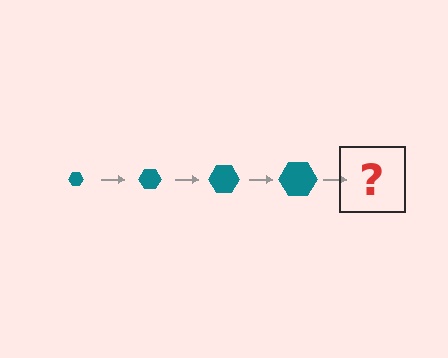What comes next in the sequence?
The next element should be a teal hexagon, larger than the previous one.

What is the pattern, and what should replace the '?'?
The pattern is that the hexagon gets progressively larger each step. The '?' should be a teal hexagon, larger than the previous one.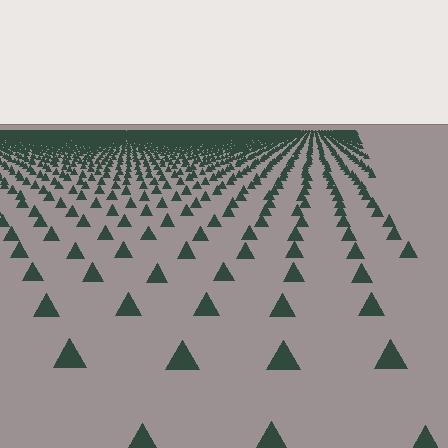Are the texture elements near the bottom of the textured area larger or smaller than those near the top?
Larger. Near the bottom, elements are closer to the viewer and appear at a bigger on-screen size.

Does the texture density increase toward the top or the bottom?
Density increases toward the top.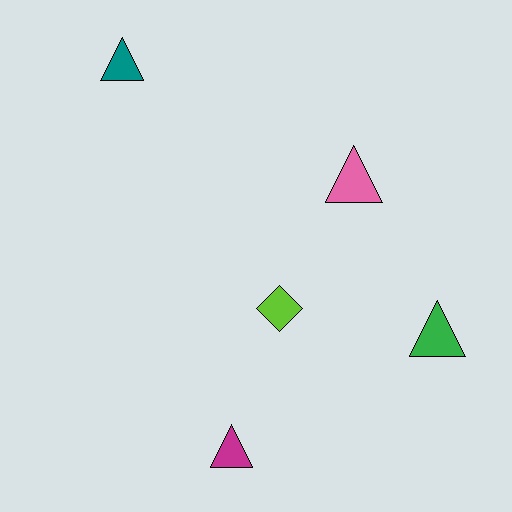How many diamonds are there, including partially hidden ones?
There is 1 diamond.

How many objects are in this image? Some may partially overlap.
There are 5 objects.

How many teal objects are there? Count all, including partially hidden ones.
There is 1 teal object.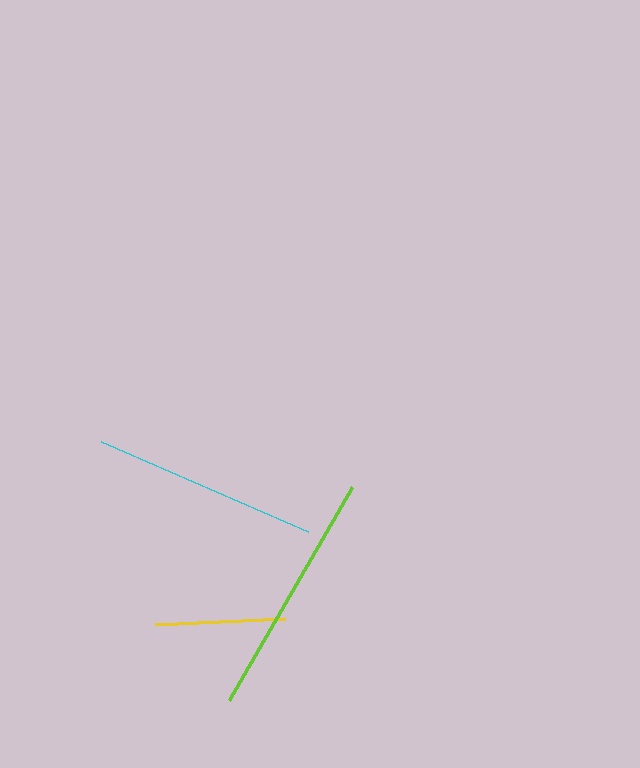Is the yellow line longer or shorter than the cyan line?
The cyan line is longer than the yellow line.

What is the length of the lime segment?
The lime segment is approximately 246 pixels long.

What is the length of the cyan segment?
The cyan segment is approximately 226 pixels long.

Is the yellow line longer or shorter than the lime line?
The lime line is longer than the yellow line.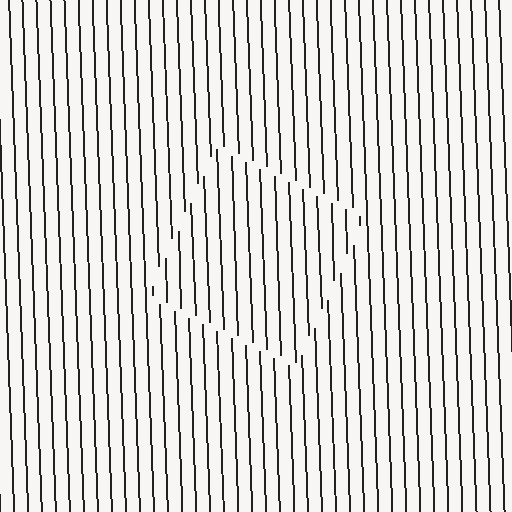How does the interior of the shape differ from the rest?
The interior of the shape contains the same grating, shifted by half a period — the contour is defined by the phase discontinuity where line-ends from the inner and outer gratings abut.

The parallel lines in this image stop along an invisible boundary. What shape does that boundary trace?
An illusory square. The interior of the shape contains the same grating, shifted by half a period — the contour is defined by the phase discontinuity where line-ends from the inner and outer gratings abut.